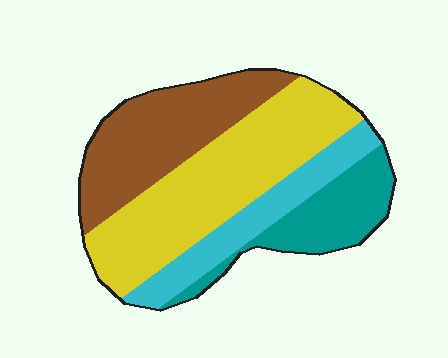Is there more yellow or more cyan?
Yellow.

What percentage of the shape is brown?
Brown takes up about one quarter (1/4) of the shape.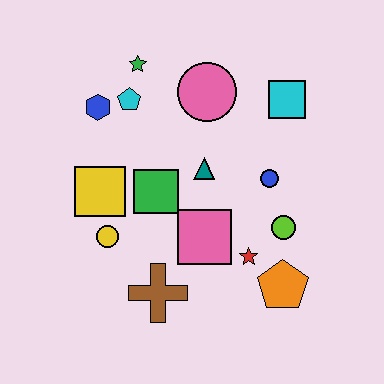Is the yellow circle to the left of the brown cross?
Yes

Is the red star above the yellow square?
No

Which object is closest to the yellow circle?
The yellow square is closest to the yellow circle.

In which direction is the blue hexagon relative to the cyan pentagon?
The blue hexagon is to the left of the cyan pentagon.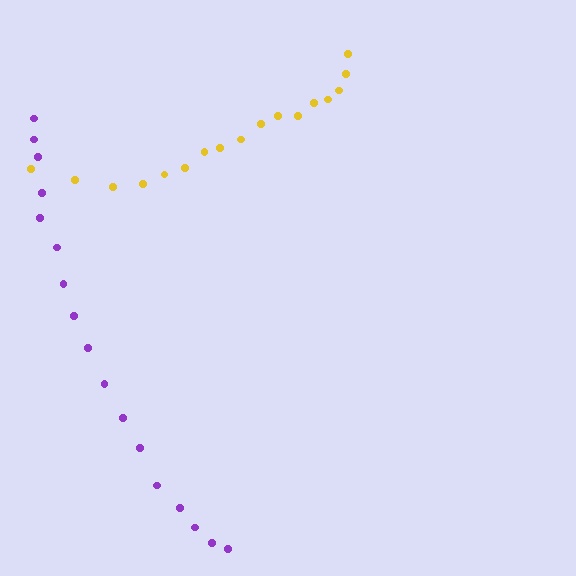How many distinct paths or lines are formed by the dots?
There are 2 distinct paths.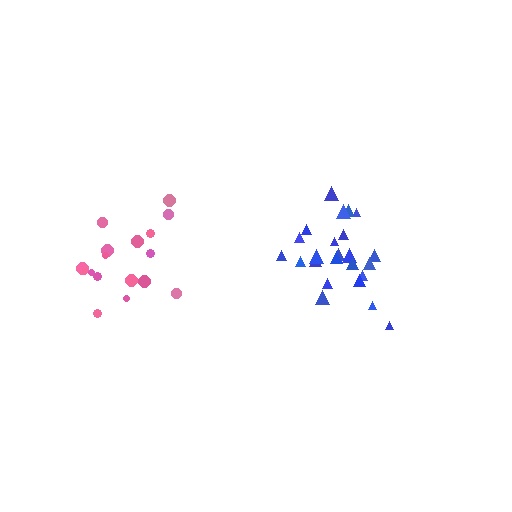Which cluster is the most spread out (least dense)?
Pink.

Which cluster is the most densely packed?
Blue.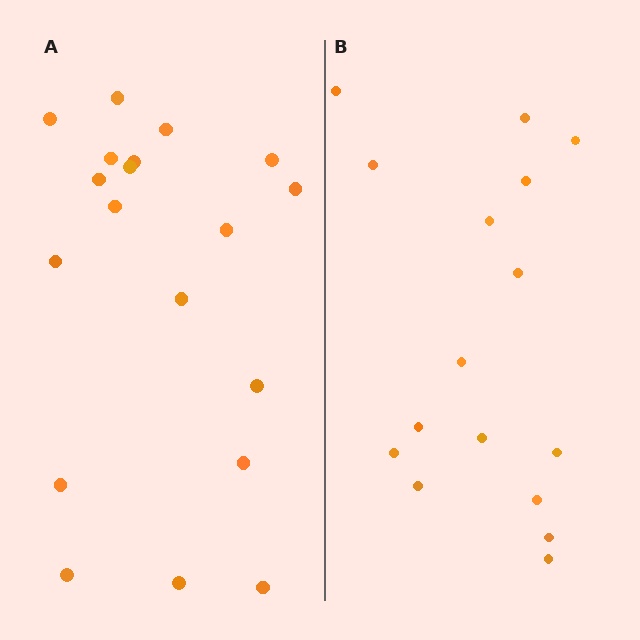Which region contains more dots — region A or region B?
Region A (the left region) has more dots.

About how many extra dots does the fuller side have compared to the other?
Region A has just a few more — roughly 2 or 3 more dots than region B.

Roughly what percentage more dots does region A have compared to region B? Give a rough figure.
About 20% more.